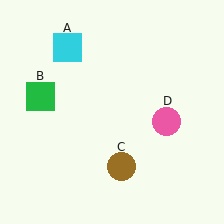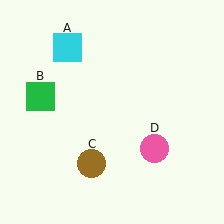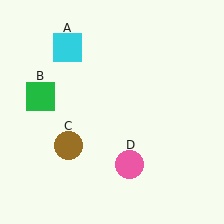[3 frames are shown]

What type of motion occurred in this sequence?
The brown circle (object C), pink circle (object D) rotated clockwise around the center of the scene.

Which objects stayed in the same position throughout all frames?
Cyan square (object A) and green square (object B) remained stationary.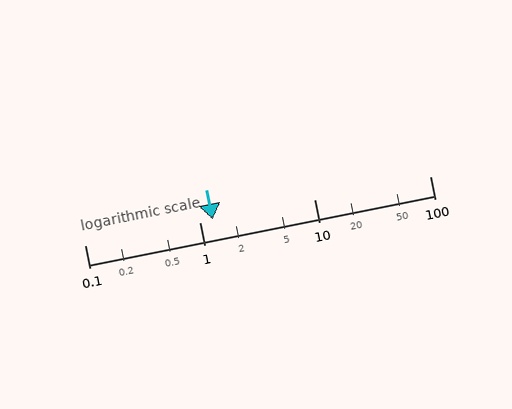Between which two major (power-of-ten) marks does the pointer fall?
The pointer is between 1 and 10.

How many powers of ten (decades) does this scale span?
The scale spans 3 decades, from 0.1 to 100.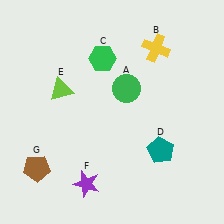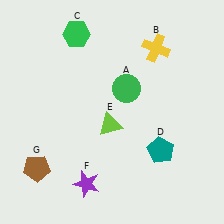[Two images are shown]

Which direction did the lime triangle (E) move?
The lime triangle (E) moved right.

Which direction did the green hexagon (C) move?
The green hexagon (C) moved left.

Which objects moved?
The objects that moved are: the green hexagon (C), the lime triangle (E).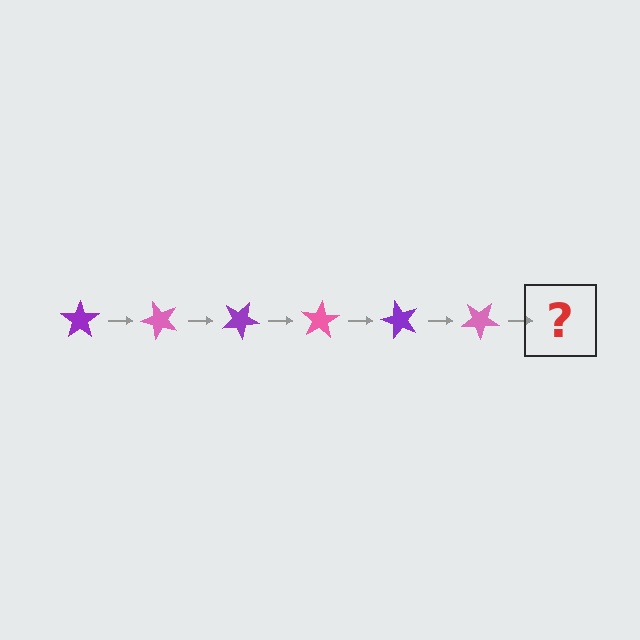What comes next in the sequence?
The next element should be a purple star, rotated 300 degrees from the start.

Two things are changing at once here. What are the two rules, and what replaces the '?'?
The two rules are that it rotates 50 degrees each step and the color cycles through purple and pink. The '?' should be a purple star, rotated 300 degrees from the start.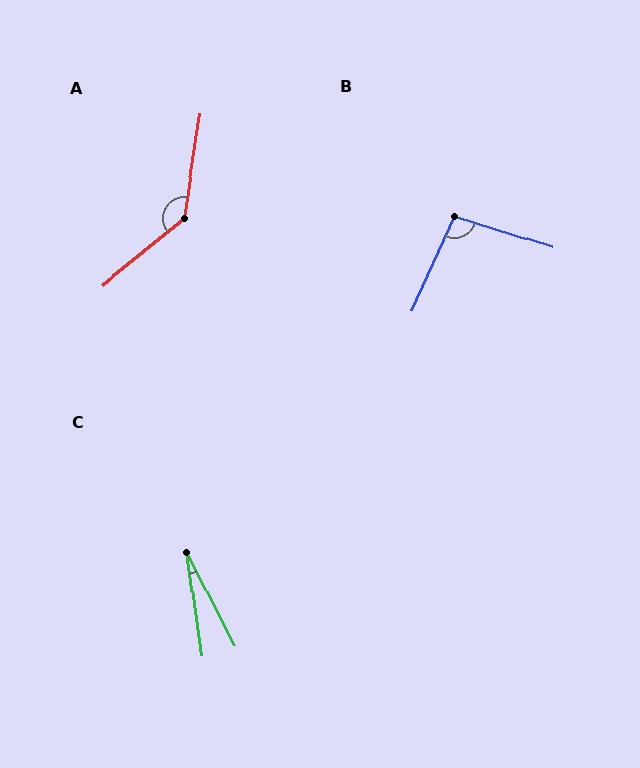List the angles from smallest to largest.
C (19°), B (97°), A (138°).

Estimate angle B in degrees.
Approximately 97 degrees.